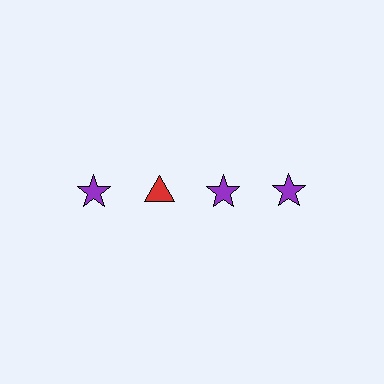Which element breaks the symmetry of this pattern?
The red triangle in the top row, second from left column breaks the symmetry. All other shapes are purple stars.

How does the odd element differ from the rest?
It differs in both color (red instead of purple) and shape (triangle instead of star).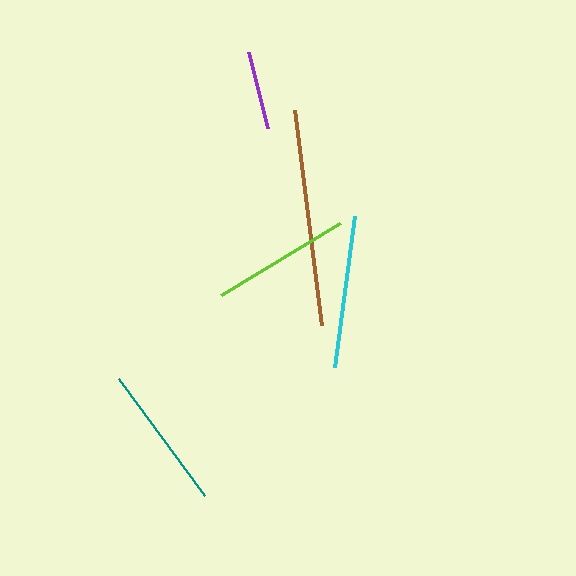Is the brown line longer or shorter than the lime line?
The brown line is longer than the lime line.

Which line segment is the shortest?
The purple line is the shortest at approximately 77 pixels.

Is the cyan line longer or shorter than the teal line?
The cyan line is longer than the teal line.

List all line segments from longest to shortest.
From longest to shortest: brown, cyan, teal, lime, purple.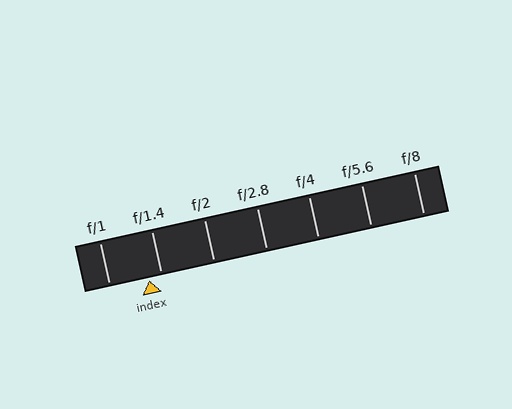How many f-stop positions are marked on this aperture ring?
There are 7 f-stop positions marked.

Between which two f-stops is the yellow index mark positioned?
The index mark is between f/1 and f/1.4.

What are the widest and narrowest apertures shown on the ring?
The widest aperture shown is f/1 and the narrowest is f/8.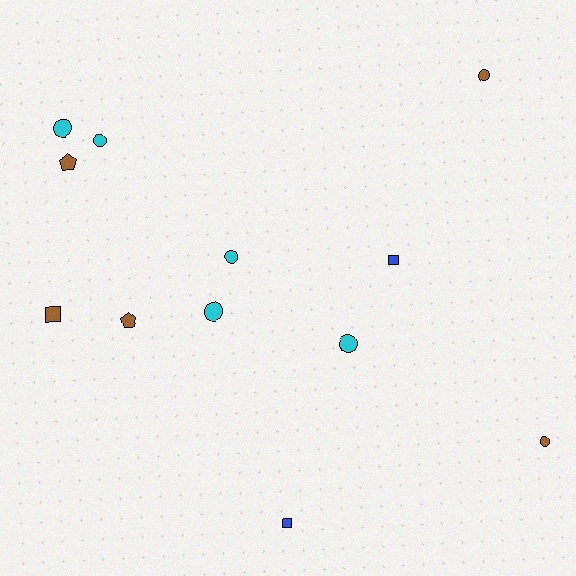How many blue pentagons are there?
There are no blue pentagons.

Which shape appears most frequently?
Circle, with 7 objects.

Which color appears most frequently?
Cyan, with 5 objects.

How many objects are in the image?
There are 12 objects.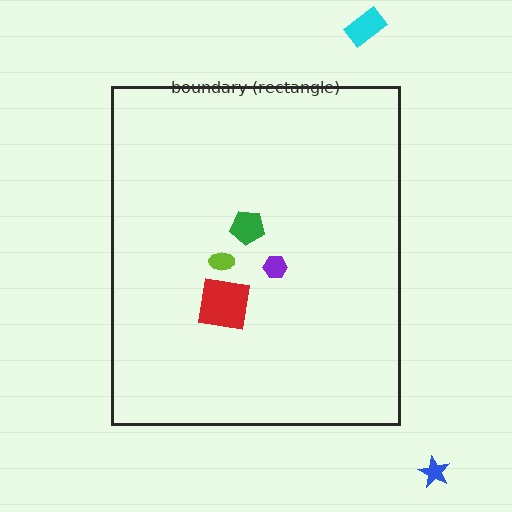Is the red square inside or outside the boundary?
Inside.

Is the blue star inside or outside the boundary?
Outside.